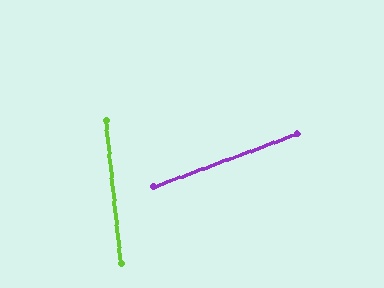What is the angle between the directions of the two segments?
Approximately 76 degrees.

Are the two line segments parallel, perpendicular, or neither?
Neither parallel nor perpendicular — they differ by about 76°.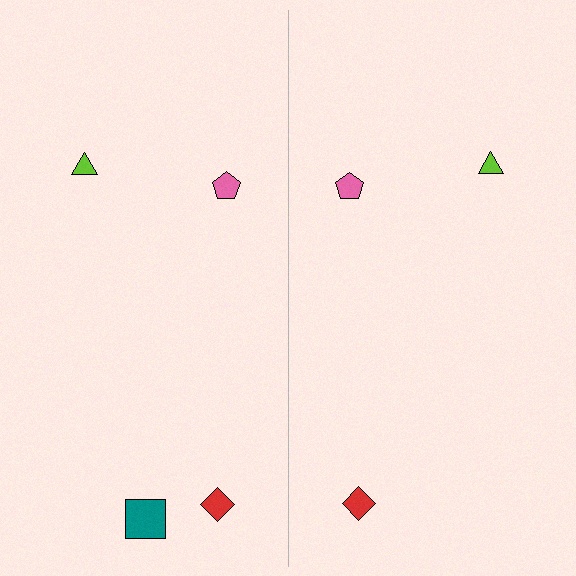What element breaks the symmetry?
A teal square is missing from the right side.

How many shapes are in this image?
There are 7 shapes in this image.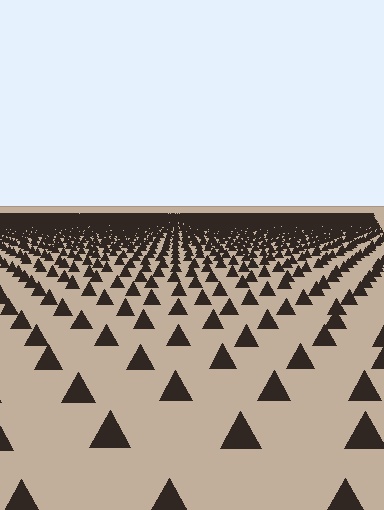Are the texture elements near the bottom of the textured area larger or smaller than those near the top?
Larger. Near the bottom, elements are closer to the viewer and appear at a bigger on-screen size.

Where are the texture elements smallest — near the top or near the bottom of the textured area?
Near the top.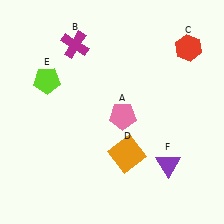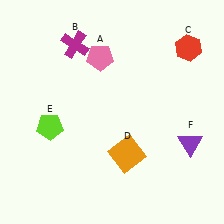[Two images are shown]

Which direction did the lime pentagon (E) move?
The lime pentagon (E) moved down.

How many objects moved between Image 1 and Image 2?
3 objects moved between the two images.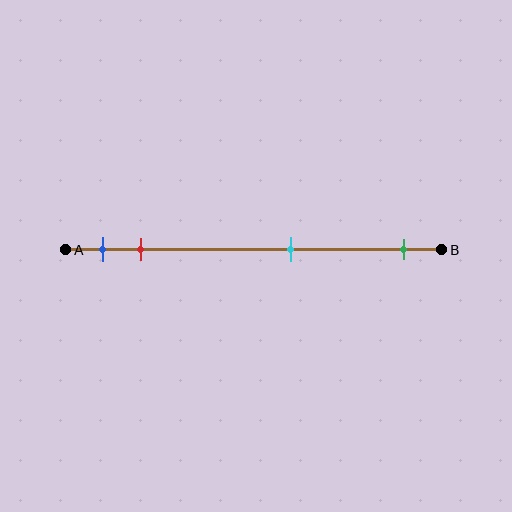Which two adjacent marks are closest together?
The blue and red marks are the closest adjacent pair.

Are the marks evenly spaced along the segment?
No, the marks are not evenly spaced.